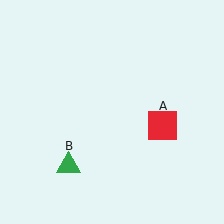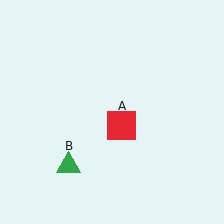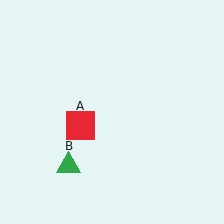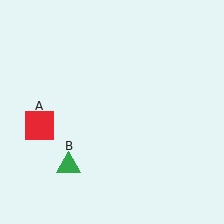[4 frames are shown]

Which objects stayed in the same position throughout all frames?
Green triangle (object B) remained stationary.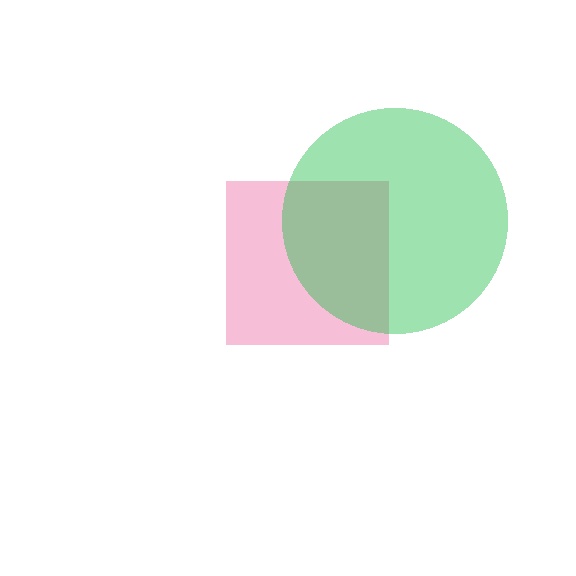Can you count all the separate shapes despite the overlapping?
Yes, there are 2 separate shapes.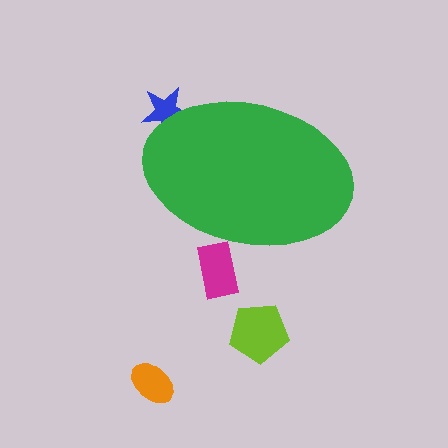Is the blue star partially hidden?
Yes, the blue star is partially hidden behind the green ellipse.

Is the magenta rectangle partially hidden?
Yes, the magenta rectangle is partially hidden behind the green ellipse.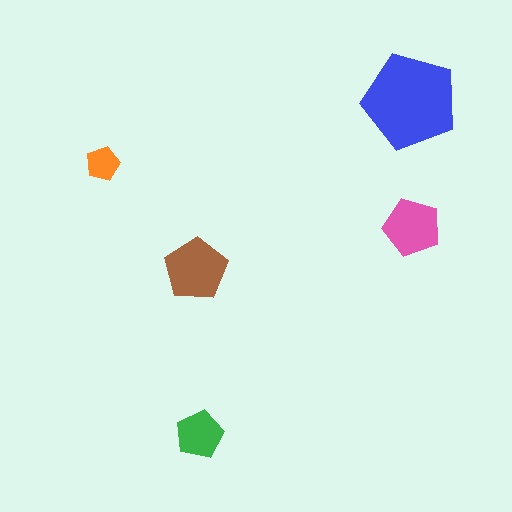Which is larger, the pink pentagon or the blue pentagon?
The blue one.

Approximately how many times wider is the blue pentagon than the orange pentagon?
About 3 times wider.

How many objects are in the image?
There are 5 objects in the image.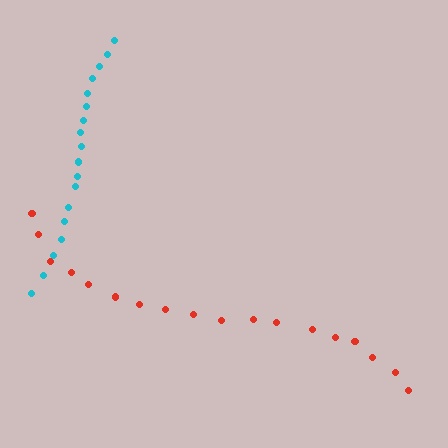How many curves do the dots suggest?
There are 2 distinct paths.